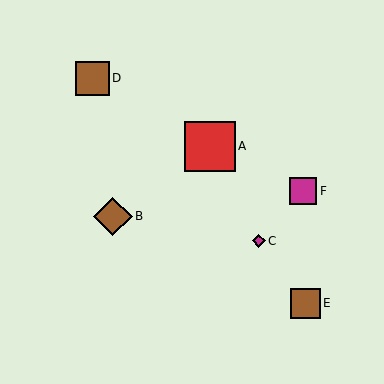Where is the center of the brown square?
The center of the brown square is at (305, 303).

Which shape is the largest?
The red square (labeled A) is the largest.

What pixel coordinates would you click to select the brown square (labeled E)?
Click at (305, 303) to select the brown square E.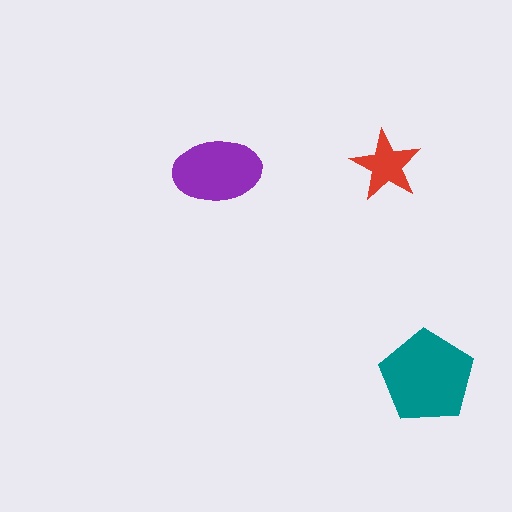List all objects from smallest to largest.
The red star, the purple ellipse, the teal pentagon.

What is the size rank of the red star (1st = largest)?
3rd.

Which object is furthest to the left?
The purple ellipse is leftmost.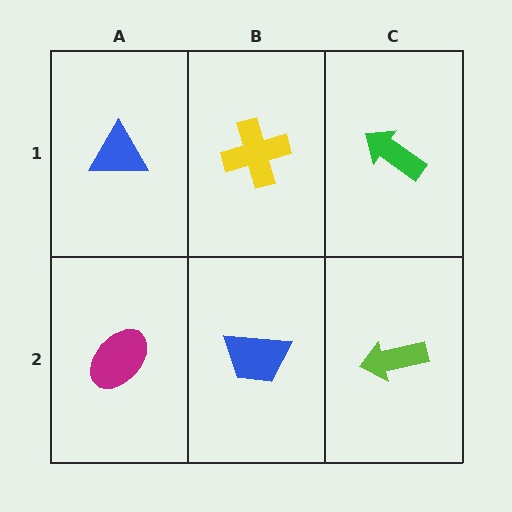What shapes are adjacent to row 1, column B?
A blue trapezoid (row 2, column B), a blue triangle (row 1, column A), a green arrow (row 1, column C).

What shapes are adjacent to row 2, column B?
A yellow cross (row 1, column B), a magenta ellipse (row 2, column A), a lime arrow (row 2, column C).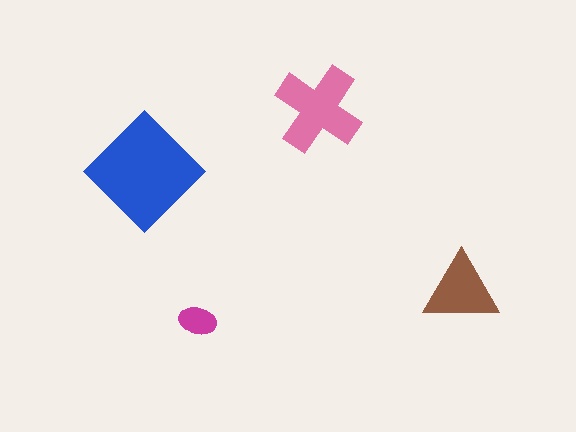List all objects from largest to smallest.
The blue diamond, the pink cross, the brown triangle, the magenta ellipse.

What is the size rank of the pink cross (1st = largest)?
2nd.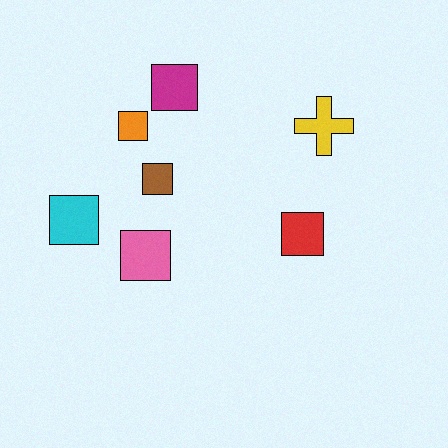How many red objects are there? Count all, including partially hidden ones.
There is 1 red object.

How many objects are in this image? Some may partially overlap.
There are 7 objects.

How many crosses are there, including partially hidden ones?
There is 1 cross.